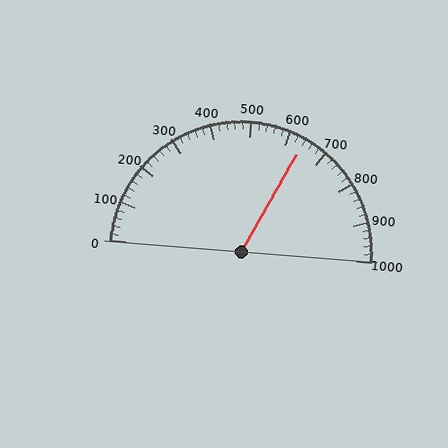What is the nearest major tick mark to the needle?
The nearest major tick mark is 600.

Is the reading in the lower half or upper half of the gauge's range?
The reading is in the upper half of the range (0 to 1000).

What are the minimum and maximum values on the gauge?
The gauge ranges from 0 to 1000.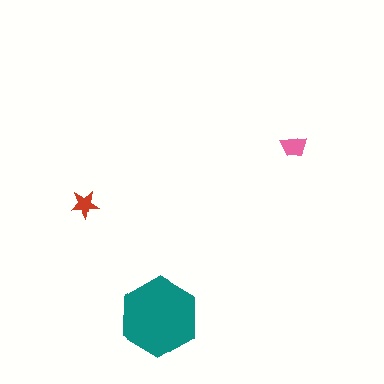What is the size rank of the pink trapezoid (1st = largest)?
2nd.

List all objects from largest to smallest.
The teal hexagon, the pink trapezoid, the red star.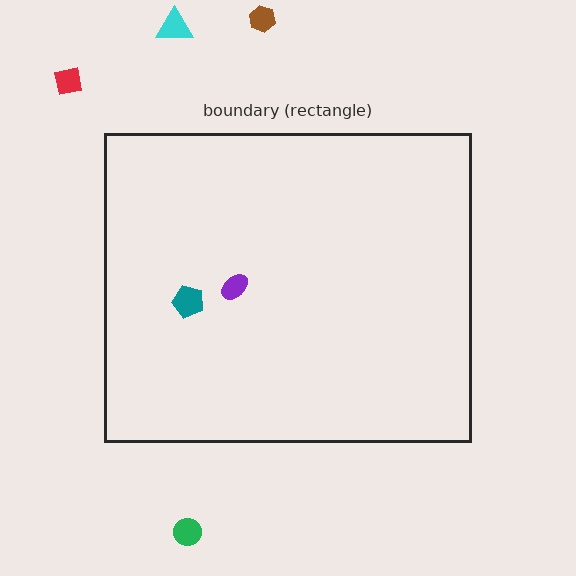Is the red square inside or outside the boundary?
Outside.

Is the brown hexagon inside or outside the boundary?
Outside.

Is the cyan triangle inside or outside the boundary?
Outside.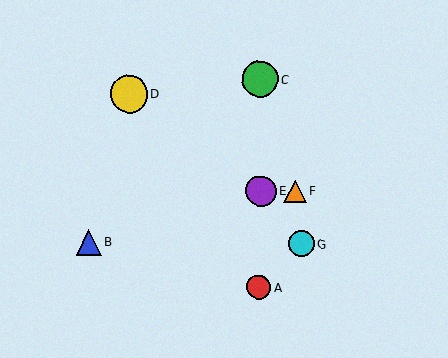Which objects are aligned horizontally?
Objects E, F are aligned horizontally.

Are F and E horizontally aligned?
Yes, both are at y≈192.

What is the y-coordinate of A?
Object A is at y≈287.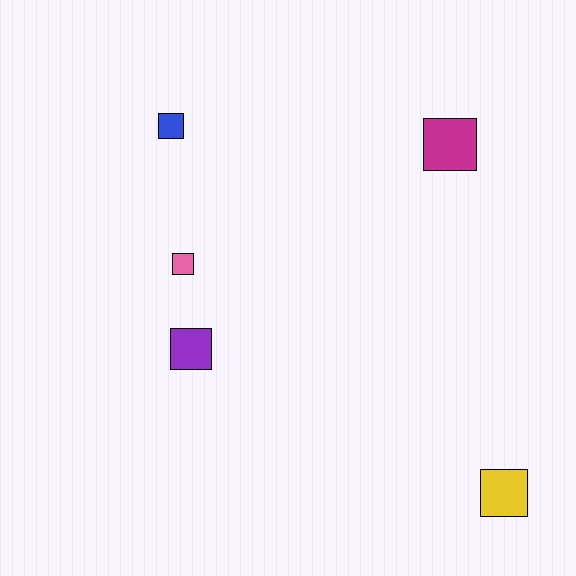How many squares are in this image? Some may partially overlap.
There are 5 squares.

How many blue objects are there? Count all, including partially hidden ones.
There is 1 blue object.